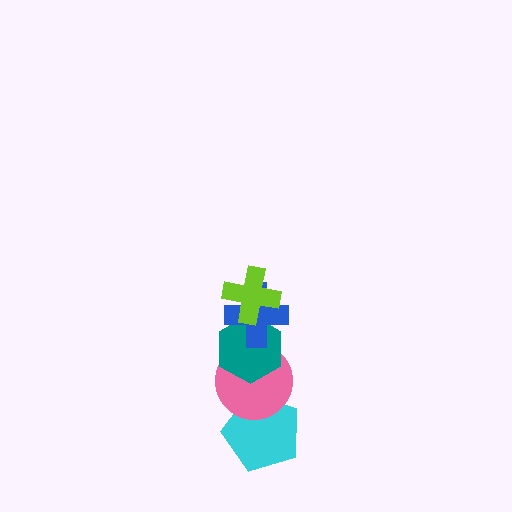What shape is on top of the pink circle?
The teal hexagon is on top of the pink circle.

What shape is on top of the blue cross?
The lime cross is on top of the blue cross.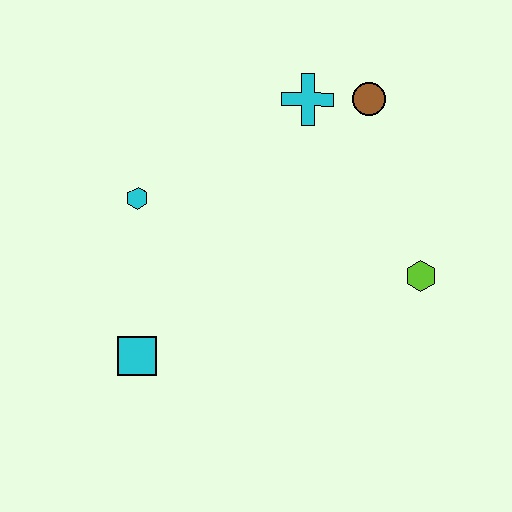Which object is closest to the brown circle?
The cyan cross is closest to the brown circle.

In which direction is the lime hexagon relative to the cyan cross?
The lime hexagon is below the cyan cross.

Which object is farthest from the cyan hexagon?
The lime hexagon is farthest from the cyan hexagon.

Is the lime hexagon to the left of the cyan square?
No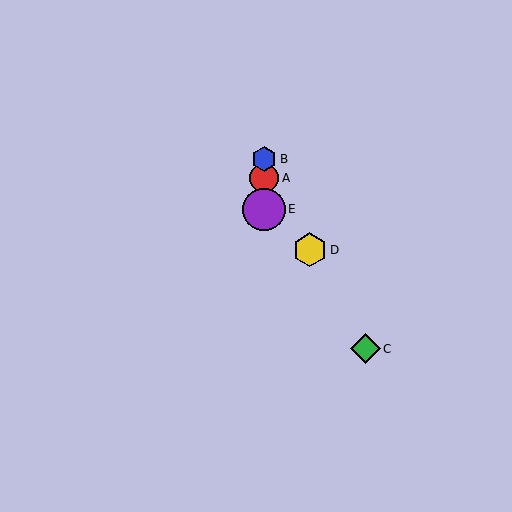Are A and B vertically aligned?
Yes, both are at x≈264.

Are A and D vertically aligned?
No, A is at x≈264 and D is at x≈310.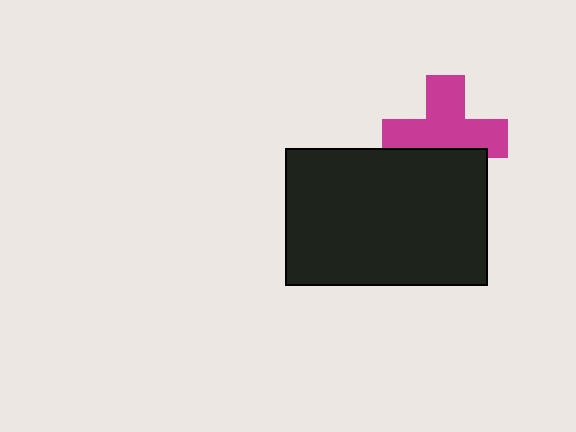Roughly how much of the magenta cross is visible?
Most of it is visible (roughly 66%).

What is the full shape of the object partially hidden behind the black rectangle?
The partially hidden object is a magenta cross.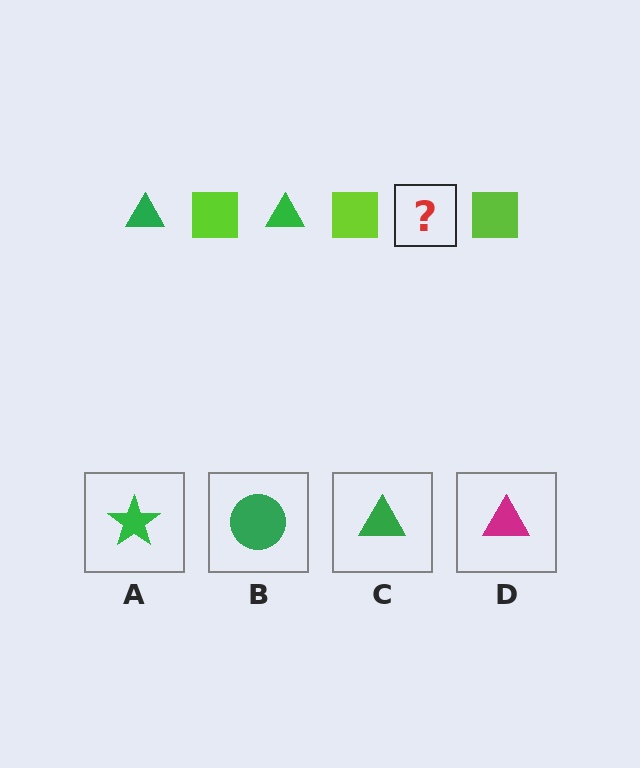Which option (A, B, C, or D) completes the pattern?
C.